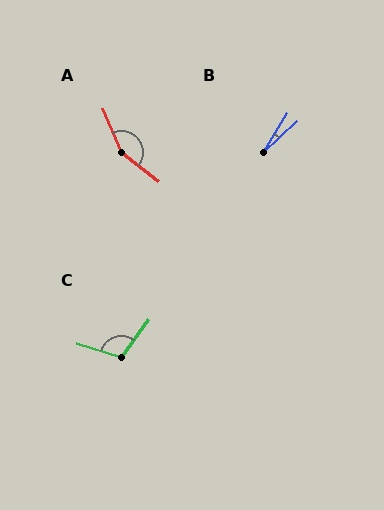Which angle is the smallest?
B, at approximately 17 degrees.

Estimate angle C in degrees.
Approximately 109 degrees.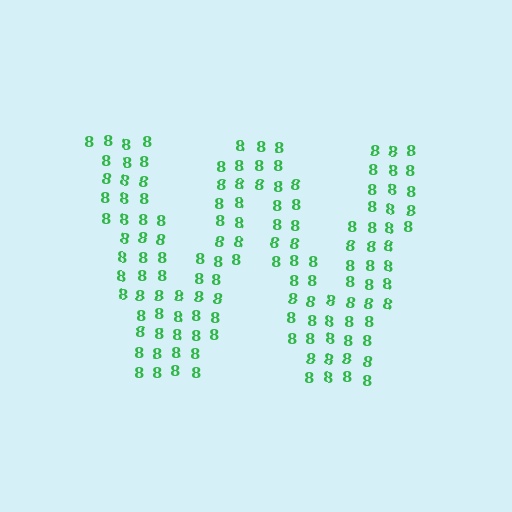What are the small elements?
The small elements are digit 8's.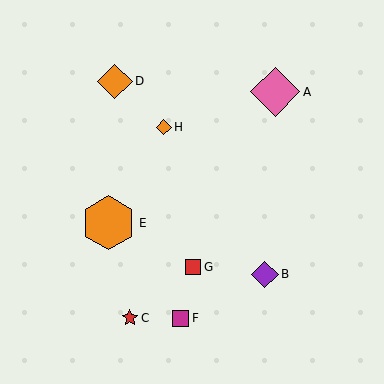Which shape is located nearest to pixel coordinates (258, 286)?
The purple diamond (labeled B) at (265, 274) is nearest to that location.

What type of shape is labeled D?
Shape D is an orange diamond.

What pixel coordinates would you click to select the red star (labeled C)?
Click at (130, 318) to select the red star C.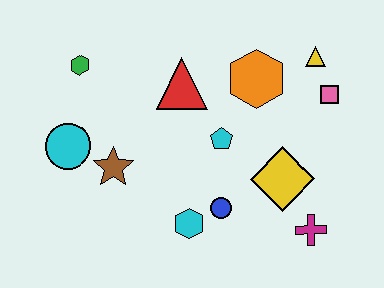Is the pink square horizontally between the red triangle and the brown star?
No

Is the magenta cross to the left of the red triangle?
No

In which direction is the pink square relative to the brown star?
The pink square is to the right of the brown star.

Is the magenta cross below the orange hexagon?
Yes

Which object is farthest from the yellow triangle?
The cyan circle is farthest from the yellow triangle.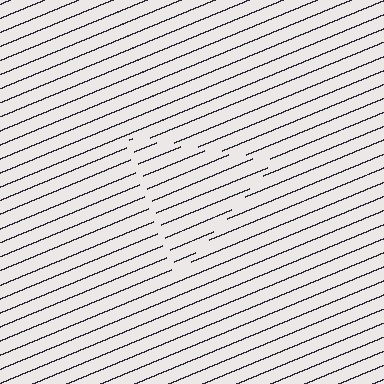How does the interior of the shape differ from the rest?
The interior of the shape contains the same grating, shifted by half a period — the contour is defined by the phase discontinuity where line-ends from the inner and outer gratings abut.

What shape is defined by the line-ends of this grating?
An illusory triangle. The interior of the shape contains the same grating, shifted by half a period — the contour is defined by the phase discontinuity where line-ends from the inner and outer gratings abut.